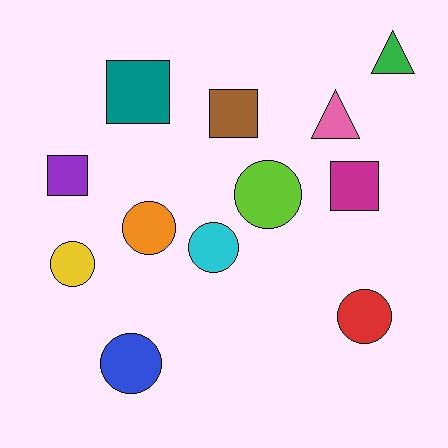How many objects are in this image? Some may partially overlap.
There are 12 objects.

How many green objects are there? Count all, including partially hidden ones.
There is 1 green object.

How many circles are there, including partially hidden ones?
There are 6 circles.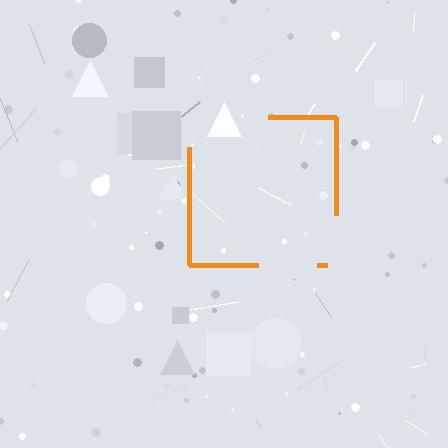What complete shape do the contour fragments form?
The contour fragments form a square.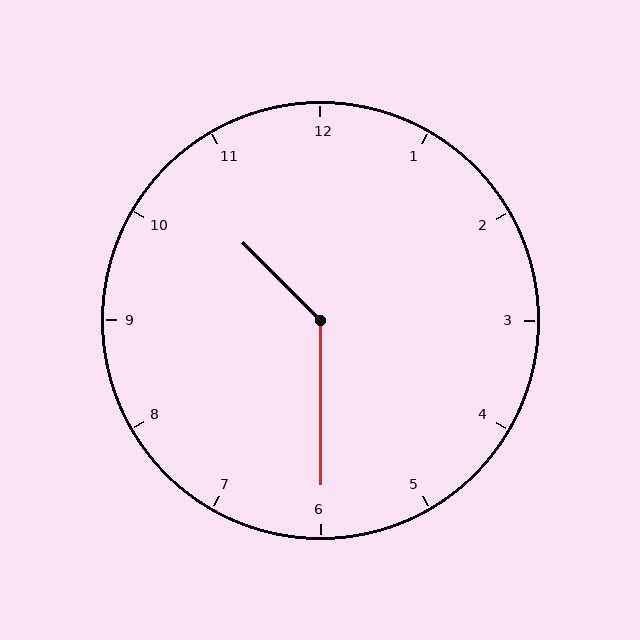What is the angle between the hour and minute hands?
Approximately 135 degrees.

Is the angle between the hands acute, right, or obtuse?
It is obtuse.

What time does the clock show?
10:30.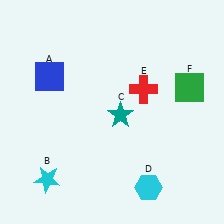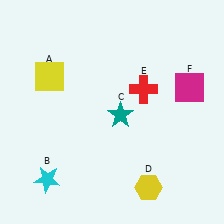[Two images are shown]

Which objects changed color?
A changed from blue to yellow. D changed from cyan to yellow. F changed from green to magenta.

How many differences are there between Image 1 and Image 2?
There are 3 differences between the two images.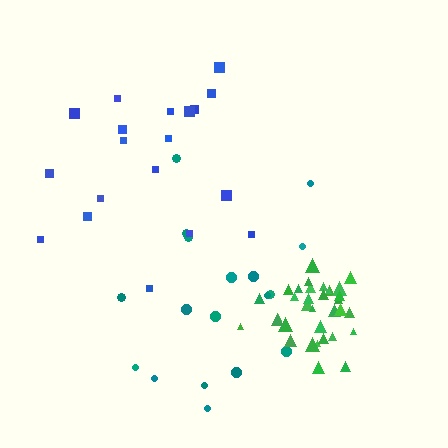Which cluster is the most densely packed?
Green.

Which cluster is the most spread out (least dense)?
Teal.